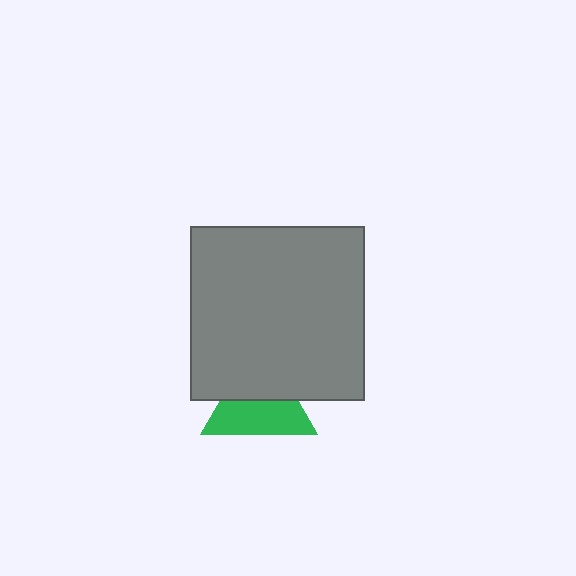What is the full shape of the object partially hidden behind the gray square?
The partially hidden object is a green triangle.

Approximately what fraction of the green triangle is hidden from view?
Roughly 45% of the green triangle is hidden behind the gray square.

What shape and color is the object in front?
The object in front is a gray square.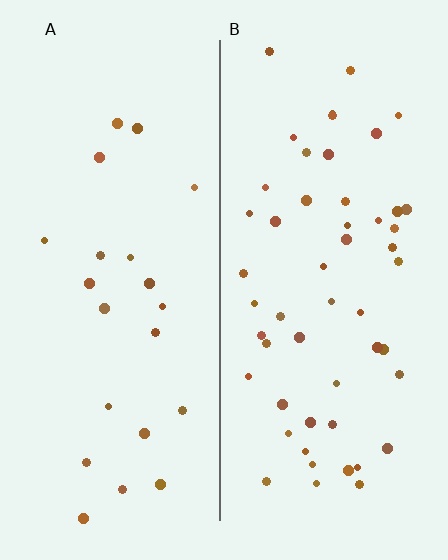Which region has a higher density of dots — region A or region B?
B (the right).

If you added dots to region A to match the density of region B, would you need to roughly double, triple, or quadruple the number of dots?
Approximately double.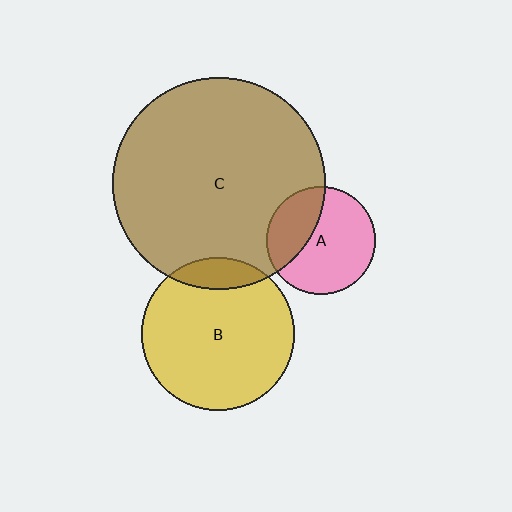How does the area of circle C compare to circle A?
Approximately 3.8 times.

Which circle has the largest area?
Circle C (brown).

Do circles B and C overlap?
Yes.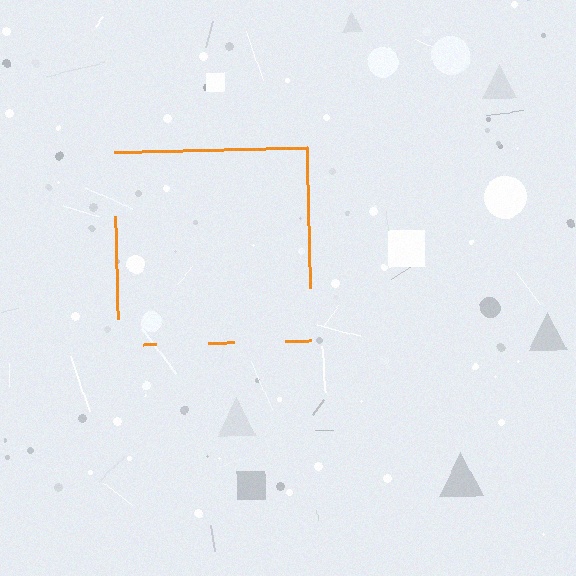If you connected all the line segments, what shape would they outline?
They would outline a square.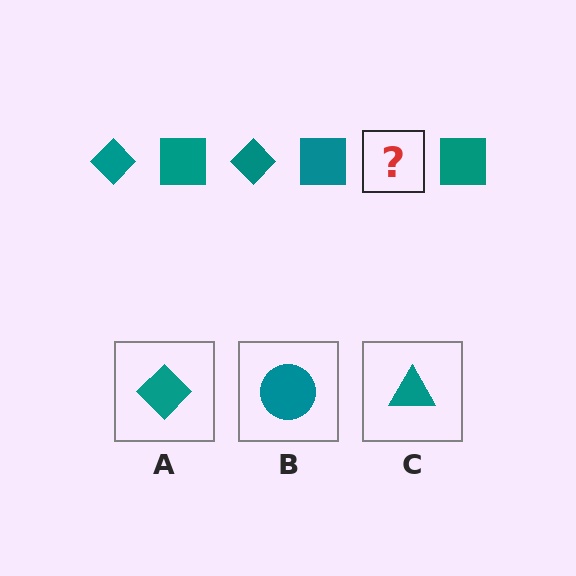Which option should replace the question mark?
Option A.